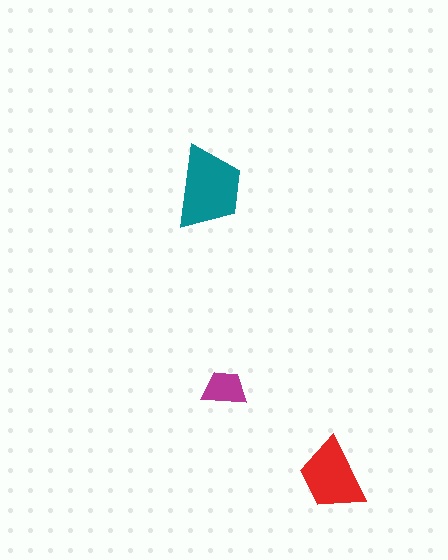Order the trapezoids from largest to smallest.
the teal one, the red one, the magenta one.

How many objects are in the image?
There are 3 objects in the image.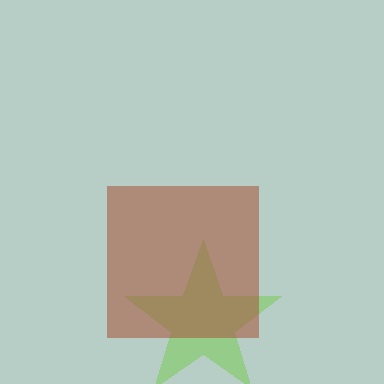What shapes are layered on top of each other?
The layered shapes are: a lime star, a brown square.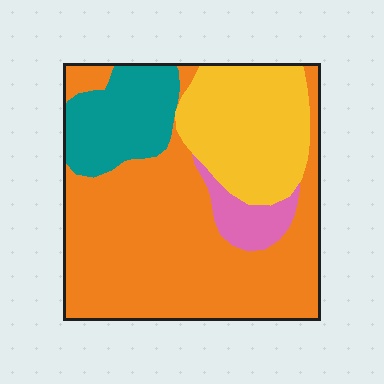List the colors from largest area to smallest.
From largest to smallest: orange, yellow, teal, pink.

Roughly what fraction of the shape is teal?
Teal covers roughly 15% of the shape.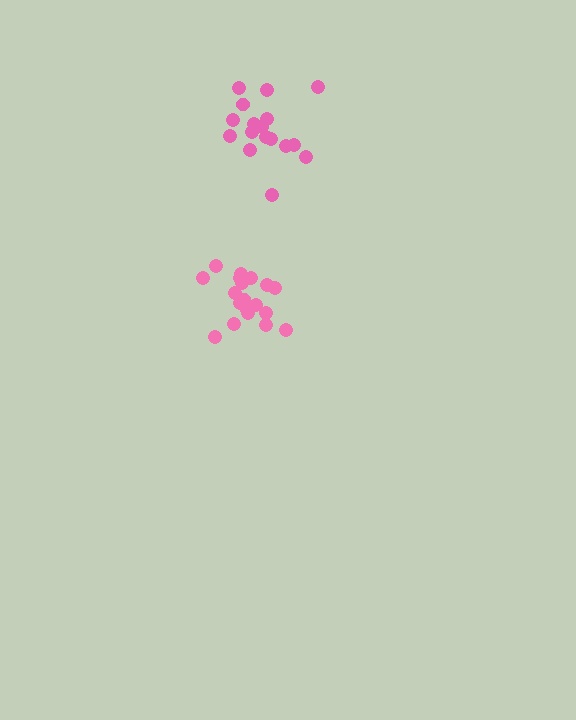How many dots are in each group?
Group 1: 19 dots, Group 2: 17 dots (36 total).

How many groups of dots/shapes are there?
There are 2 groups.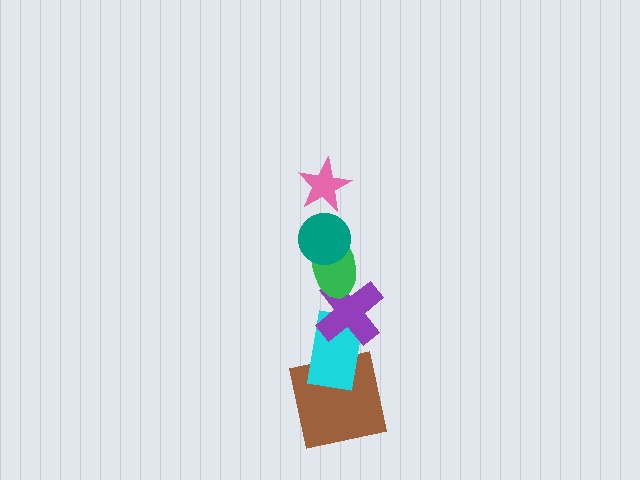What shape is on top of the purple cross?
The green ellipse is on top of the purple cross.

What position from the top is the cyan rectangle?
The cyan rectangle is 5th from the top.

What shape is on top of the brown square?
The cyan rectangle is on top of the brown square.